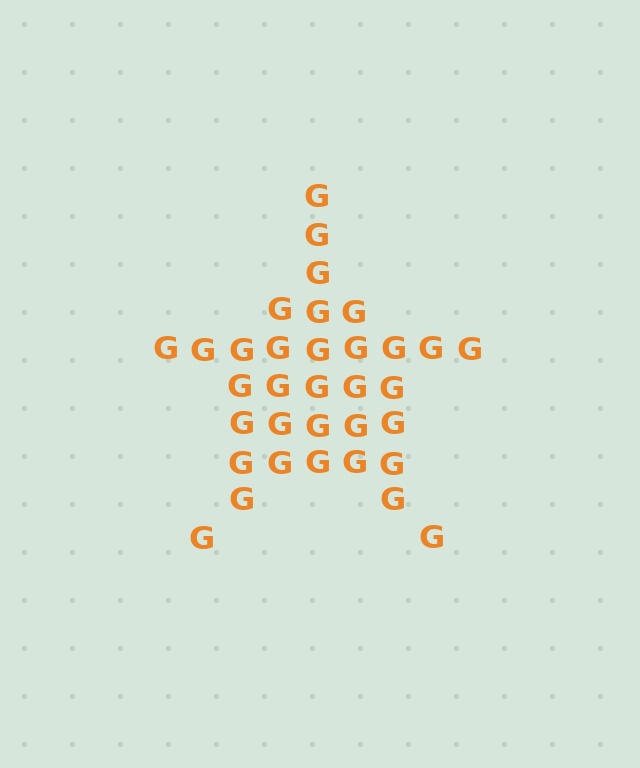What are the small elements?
The small elements are letter G's.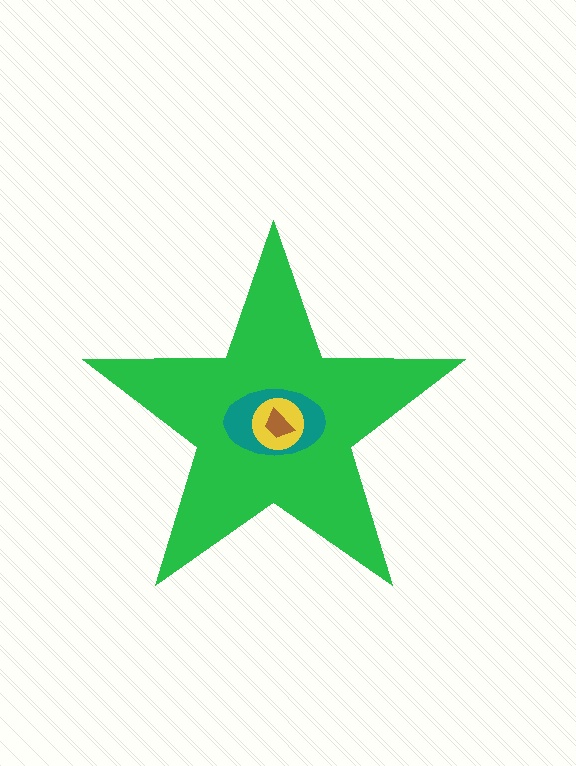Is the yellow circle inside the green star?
Yes.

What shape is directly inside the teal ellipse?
The yellow circle.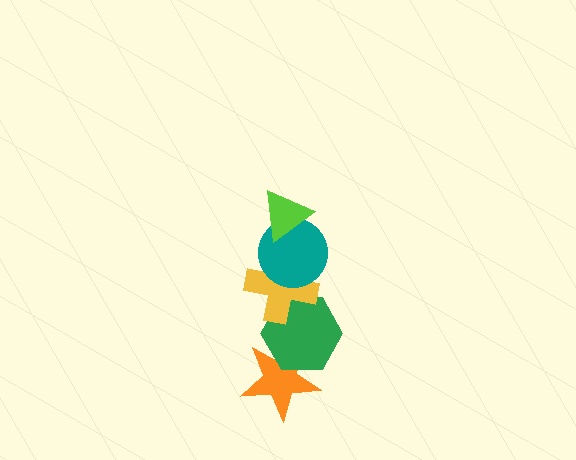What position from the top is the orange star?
The orange star is 5th from the top.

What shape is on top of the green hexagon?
The yellow cross is on top of the green hexagon.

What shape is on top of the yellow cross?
The teal circle is on top of the yellow cross.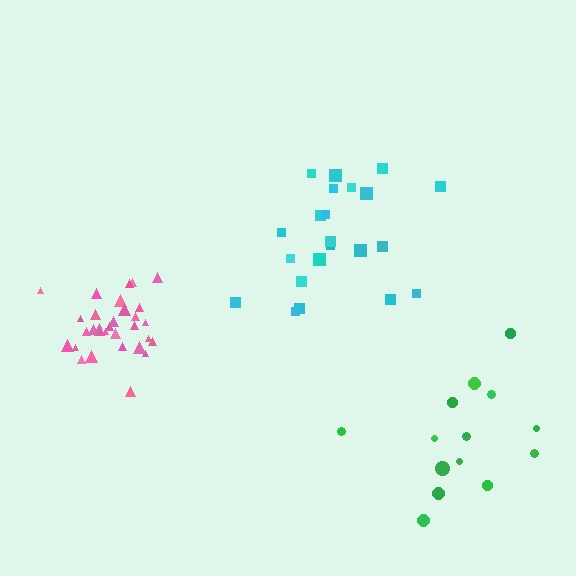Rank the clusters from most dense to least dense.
pink, cyan, green.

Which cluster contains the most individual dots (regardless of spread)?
Pink (32).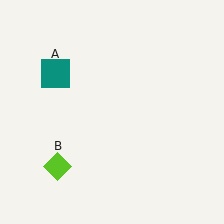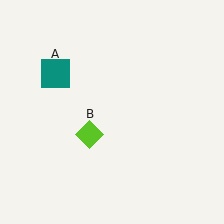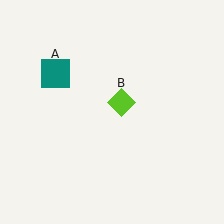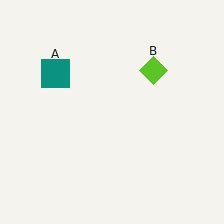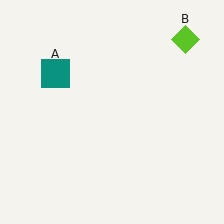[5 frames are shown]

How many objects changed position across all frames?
1 object changed position: lime diamond (object B).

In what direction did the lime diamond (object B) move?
The lime diamond (object B) moved up and to the right.